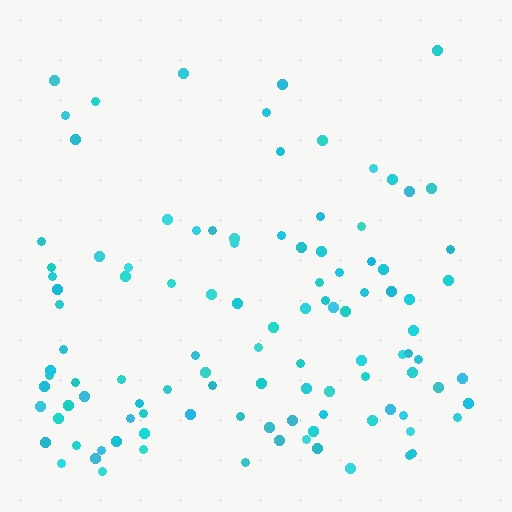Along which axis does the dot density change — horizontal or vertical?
Vertical.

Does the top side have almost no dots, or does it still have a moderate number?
Still a moderate number, just noticeably fewer than the bottom.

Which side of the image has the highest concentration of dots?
The bottom.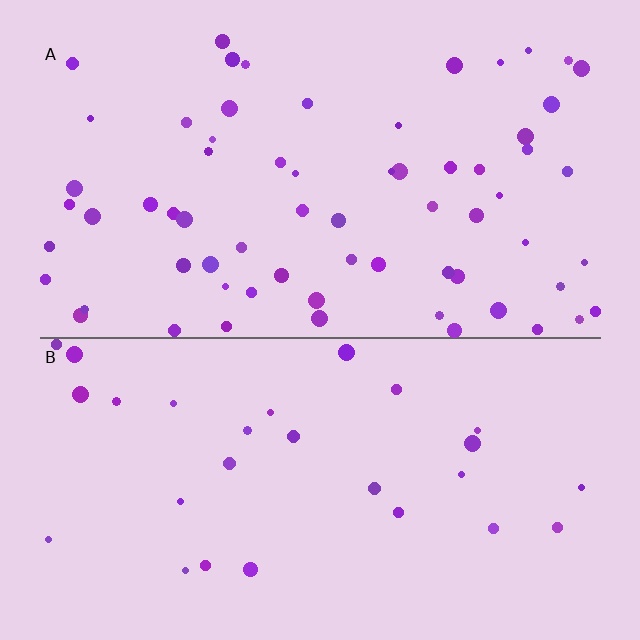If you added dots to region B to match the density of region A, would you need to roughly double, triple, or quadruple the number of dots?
Approximately double.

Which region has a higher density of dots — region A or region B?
A (the top).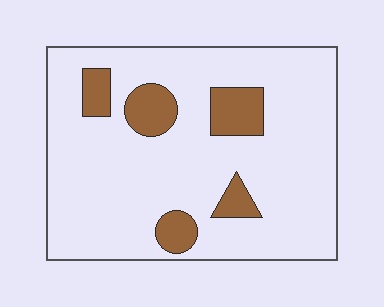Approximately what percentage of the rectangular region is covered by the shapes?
Approximately 15%.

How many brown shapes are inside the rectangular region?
5.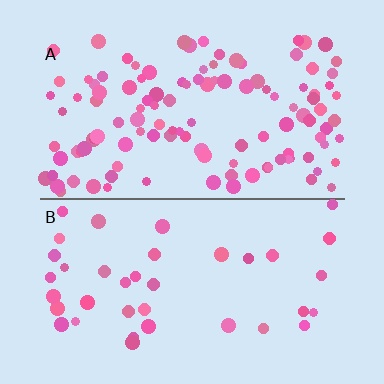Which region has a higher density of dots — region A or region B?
A (the top).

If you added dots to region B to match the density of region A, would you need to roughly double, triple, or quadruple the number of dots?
Approximately triple.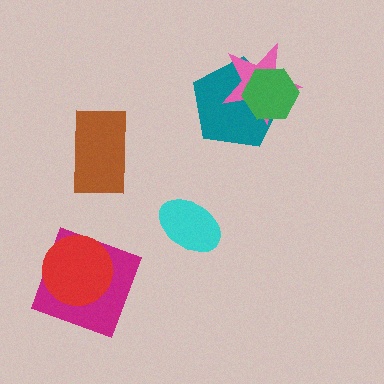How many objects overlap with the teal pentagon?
2 objects overlap with the teal pentagon.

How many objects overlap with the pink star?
2 objects overlap with the pink star.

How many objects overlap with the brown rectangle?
0 objects overlap with the brown rectangle.